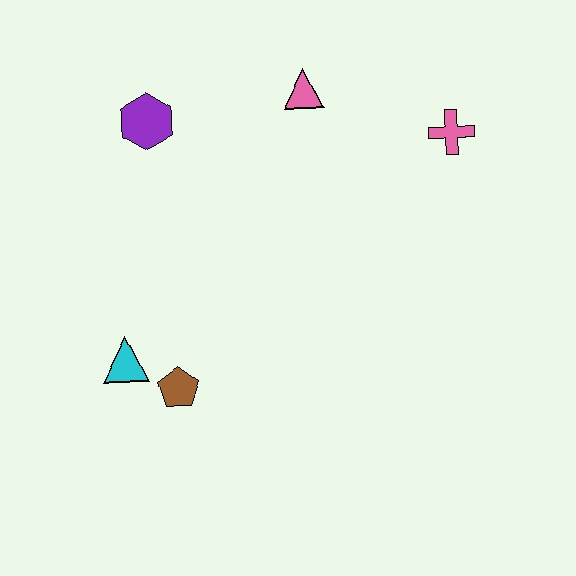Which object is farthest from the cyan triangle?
The pink cross is farthest from the cyan triangle.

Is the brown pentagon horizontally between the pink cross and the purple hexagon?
Yes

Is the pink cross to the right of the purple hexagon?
Yes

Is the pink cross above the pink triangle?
No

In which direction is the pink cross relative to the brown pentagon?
The pink cross is to the right of the brown pentagon.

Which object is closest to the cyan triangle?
The brown pentagon is closest to the cyan triangle.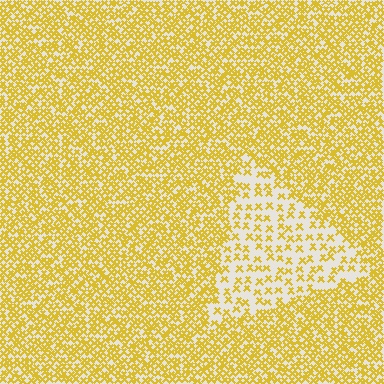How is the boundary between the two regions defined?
The boundary is defined by a change in element density (approximately 2.5x ratio). All elements are the same color, size, and shape.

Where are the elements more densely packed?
The elements are more densely packed outside the triangle boundary.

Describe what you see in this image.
The image contains small yellow elements arranged at two different densities. A triangle-shaped region is visible where the elements are less densely packed than the surrounding area.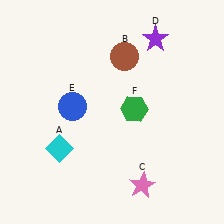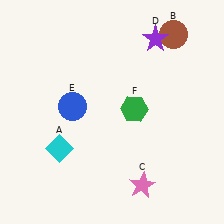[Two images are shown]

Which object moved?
The brown circle (B) moved right.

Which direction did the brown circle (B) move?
The brown circle (B) moved right.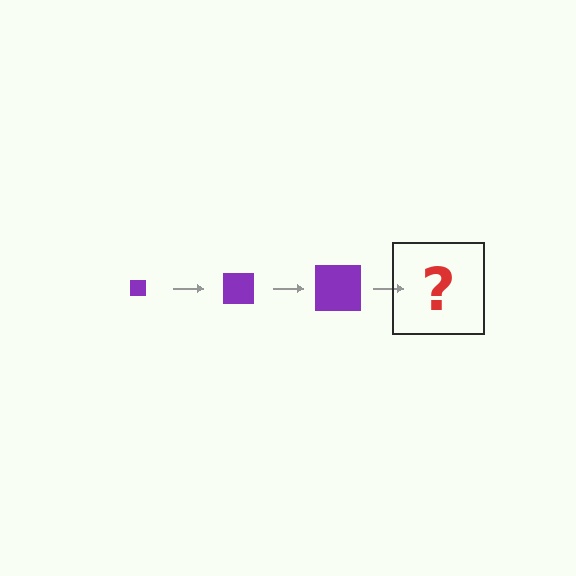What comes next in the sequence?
The next element should be a purple square, larger than the previous one.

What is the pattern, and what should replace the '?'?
The pattern is that the square gets progressively larger each step. The '?' should be a purple square, larger than the previous one.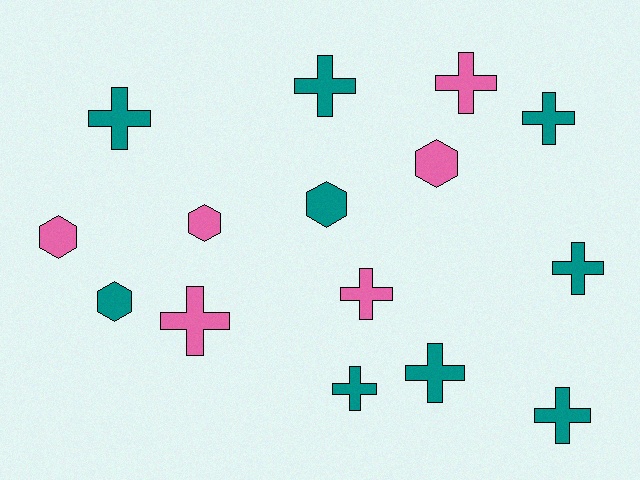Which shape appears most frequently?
Cross, with 10 objects.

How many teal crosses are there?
There are 7 teal crosses.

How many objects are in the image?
There are 15 objects.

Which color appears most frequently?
Teal, with 9 objects.